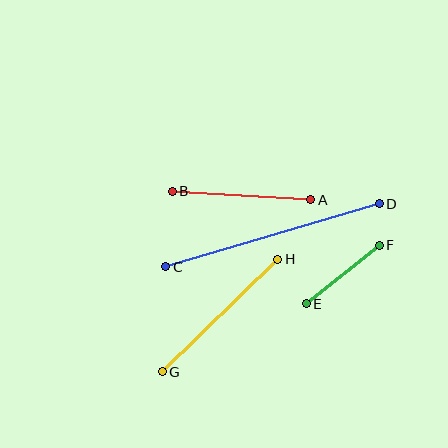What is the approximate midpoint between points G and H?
The midpoint is at approximately (220, 315) pixels.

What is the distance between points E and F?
The distance is approximately 93 pixels.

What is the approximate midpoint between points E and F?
The midpoint is at approximately (343, 274) pixels.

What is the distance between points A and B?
The distance is approximately 139 pixels.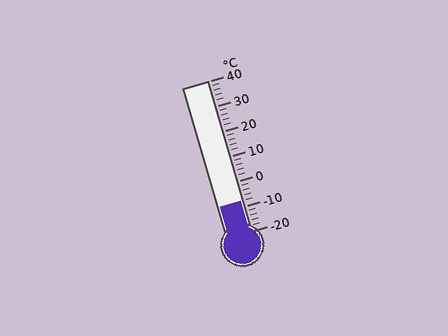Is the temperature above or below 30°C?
The temperature is below 30°C.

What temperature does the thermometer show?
The thermometer shows approximately -8°C.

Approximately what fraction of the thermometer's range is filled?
The thermometer is filled to approximately 20% of its range.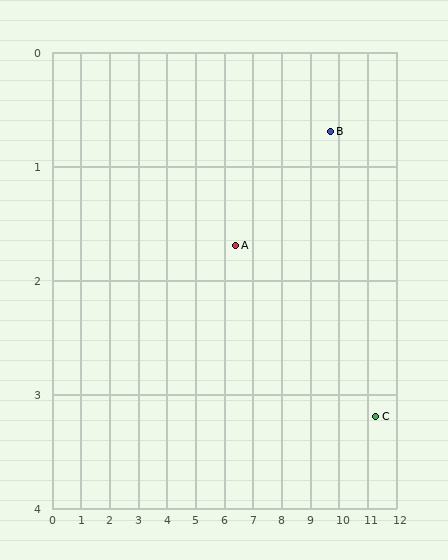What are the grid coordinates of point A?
Point A is at approximately (6.4, 1.7).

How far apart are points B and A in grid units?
Points B and A are about 3.4 grid units apart.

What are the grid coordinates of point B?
Point B is at approximately (9.7, 0.7).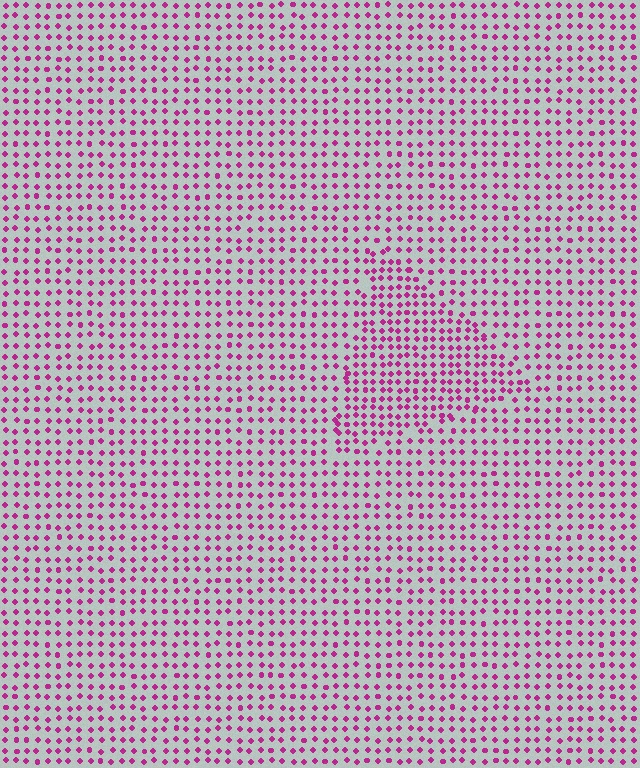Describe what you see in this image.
The image contains small magenta elements arranged at two different densities. A triangle-shaped region is visible where the elements are more densely packed than the surrounding area.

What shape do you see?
I see a triangle.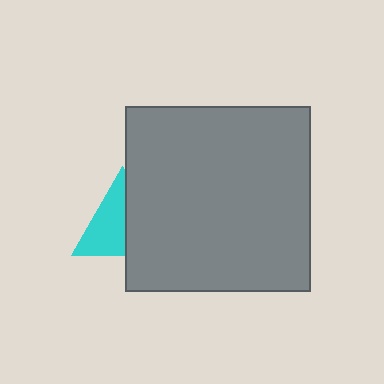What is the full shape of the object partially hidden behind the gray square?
The partially hidden object is a cyan triangle.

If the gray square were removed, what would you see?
You would see the complete cyan triangle.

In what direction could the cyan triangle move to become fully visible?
The cyan triangle could move left. That would shift it out from behind the gray square entirely.